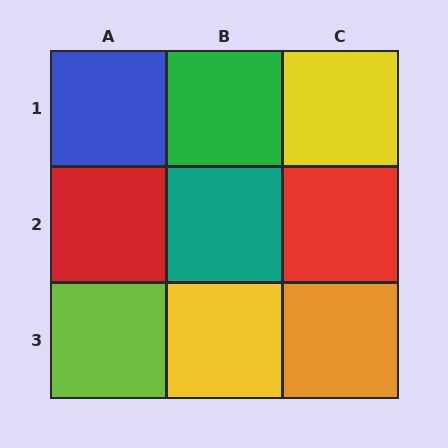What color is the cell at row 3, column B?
Yellow.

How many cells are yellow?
2 cells are yellow.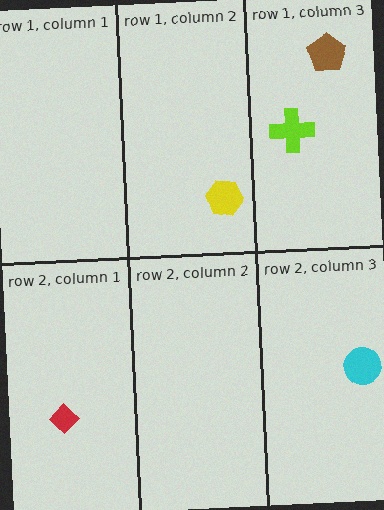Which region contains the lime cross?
The row 1, column 3 region.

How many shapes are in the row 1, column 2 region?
1.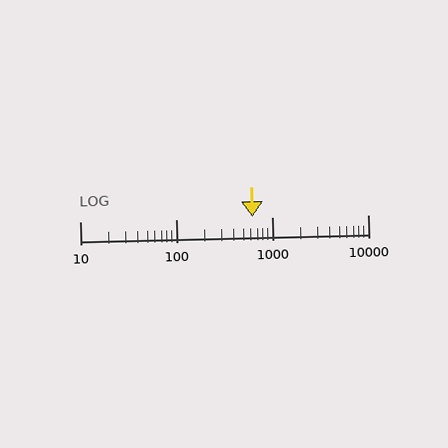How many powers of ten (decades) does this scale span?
The scale spans 3 decades, from 10 to 10000.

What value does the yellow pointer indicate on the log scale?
The pointer indicates approximately 620.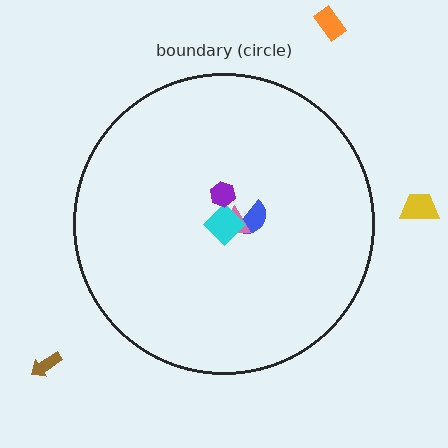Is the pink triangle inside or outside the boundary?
Inside.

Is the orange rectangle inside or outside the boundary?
Outside.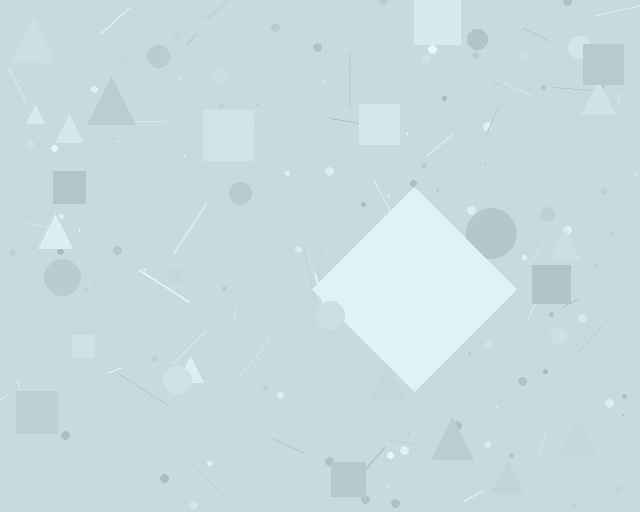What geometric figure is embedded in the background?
A diamond is embedded in the background.